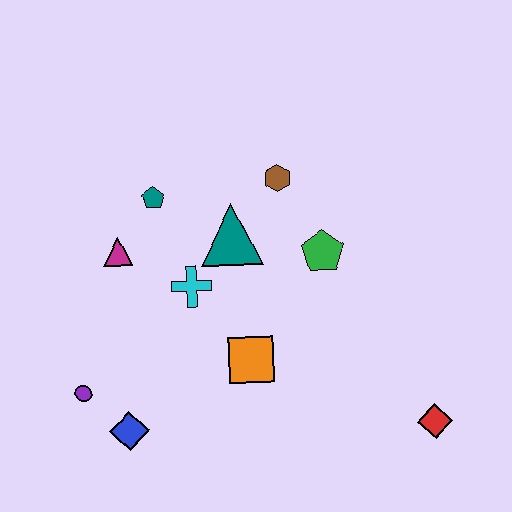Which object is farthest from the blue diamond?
The red diamond is farthest from the blue diamond.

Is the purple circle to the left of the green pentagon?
Yes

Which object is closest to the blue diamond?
The purple circle is closest to the blue diamond.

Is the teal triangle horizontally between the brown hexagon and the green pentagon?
No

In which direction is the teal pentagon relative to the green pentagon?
The teal pentagon is to the left of the green pentagon.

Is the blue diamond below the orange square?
Yes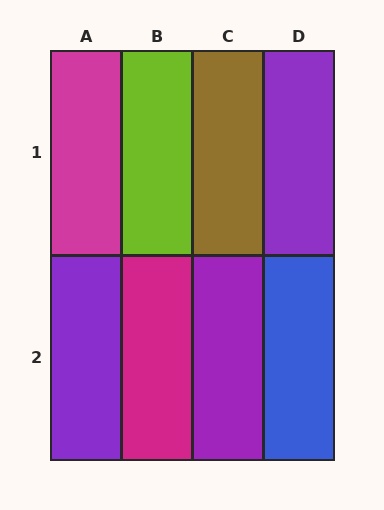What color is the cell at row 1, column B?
Lime.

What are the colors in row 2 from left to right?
Purple, magenta, purple, blue.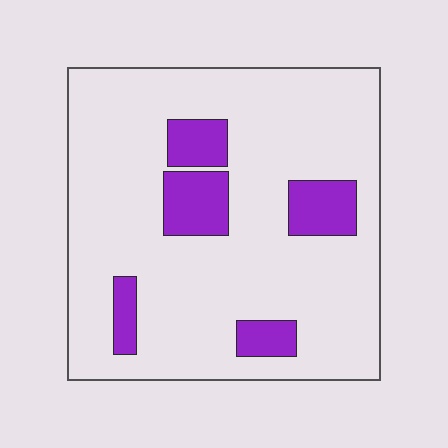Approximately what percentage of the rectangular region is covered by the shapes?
Approximately 15%.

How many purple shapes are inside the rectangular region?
5.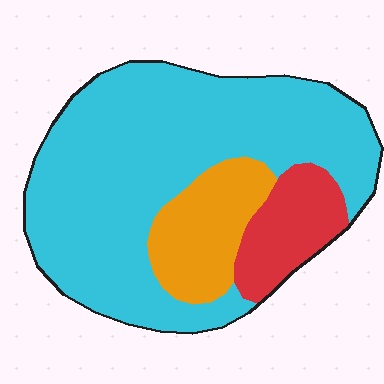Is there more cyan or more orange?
Cyan.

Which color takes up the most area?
Cyan, at roughly 70%.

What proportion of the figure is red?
Red takes up about one eighth (1/8) of the figure.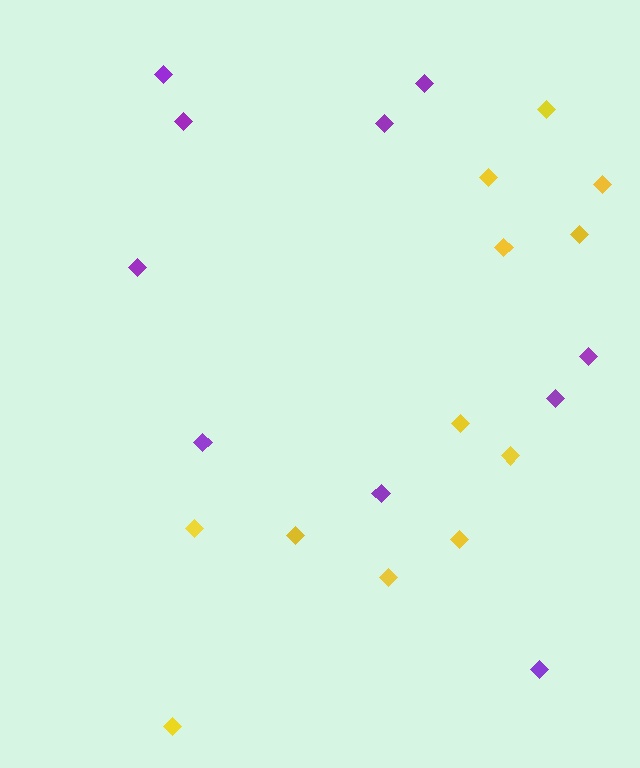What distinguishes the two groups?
There are 2 groups: one group of purple diamonds (10) and one group of yellow diamonds (12).